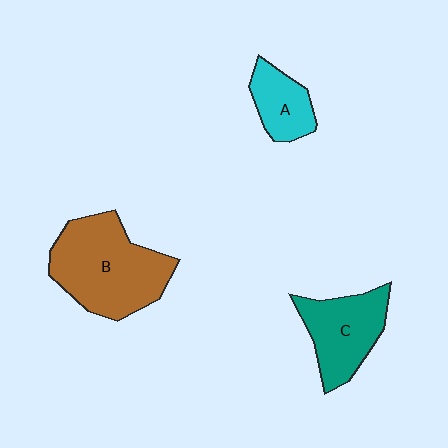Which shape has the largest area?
Shape B (brown).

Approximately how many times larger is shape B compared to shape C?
Approximately 1.5 times.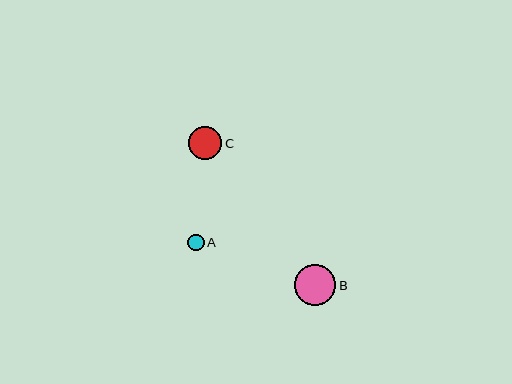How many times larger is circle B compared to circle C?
Circle B is approximately 1.2 times the size of circle C.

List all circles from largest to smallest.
From largest to smallest: B, C, A.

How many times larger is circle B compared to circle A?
Circle B is approximately 2.5 times the size of circle A.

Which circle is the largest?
Circle B is the largest with a size of approximately 41 pixels.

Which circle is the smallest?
Circle A is the smallest with a size of approximately 17 pixels.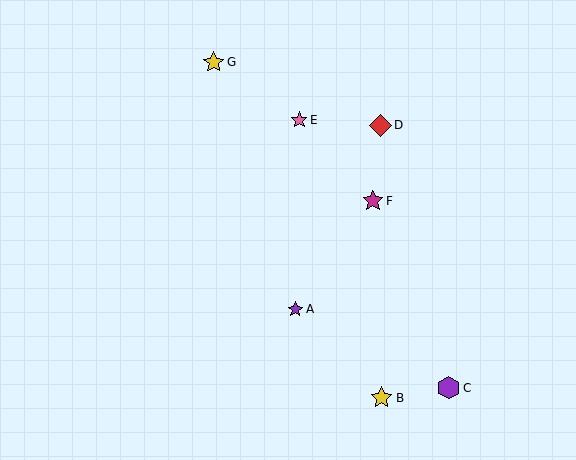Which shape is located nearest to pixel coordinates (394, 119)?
The red diamond (labeled D) at (380, 125) is nearest to that location.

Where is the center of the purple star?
The center of the purple star is at (295, 309).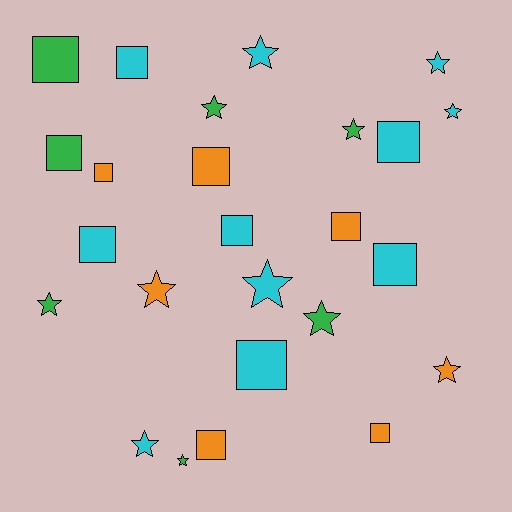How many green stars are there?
There are 5 green stars.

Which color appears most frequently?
Cyan, with 11 objects.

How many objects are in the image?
There are 25 objects.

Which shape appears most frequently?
Square, with 13 objects.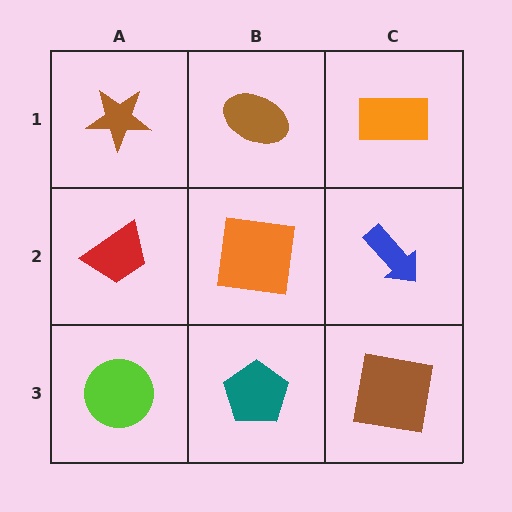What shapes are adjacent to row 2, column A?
A brown star (row 1, column A), a lime circle (row 3, column A), an orange square (row 2, column B).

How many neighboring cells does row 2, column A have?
3.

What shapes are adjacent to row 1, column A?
A red trapezoid (row 2, column A), a brown ellipse (row 1, column B).